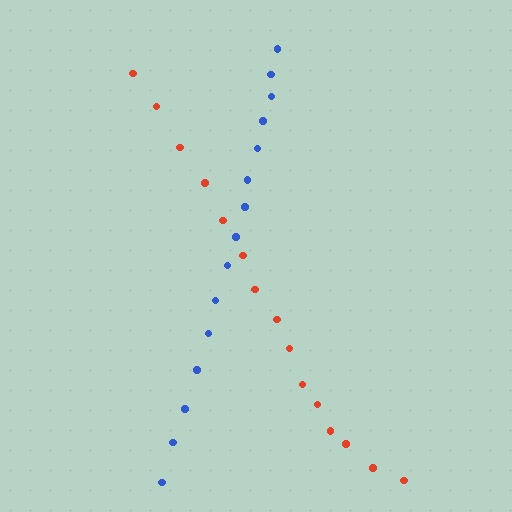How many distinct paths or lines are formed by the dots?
There are 2 distinct paths.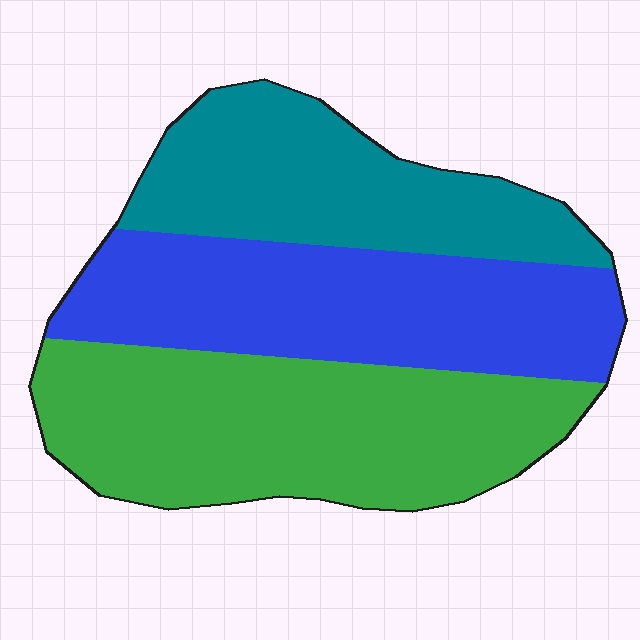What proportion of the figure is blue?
Blue takes up between a quarter and a half of the figure.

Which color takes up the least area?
Teal, at roughly 25%.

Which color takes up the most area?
Green, at roughly 40%.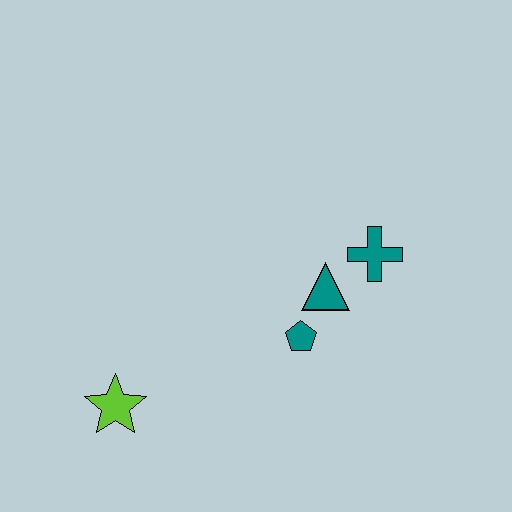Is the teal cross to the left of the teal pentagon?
No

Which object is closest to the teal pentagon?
The teal triangle is closest to the teal pentagon.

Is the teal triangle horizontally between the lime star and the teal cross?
Yes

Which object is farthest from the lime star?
The teal cross is farthest from the lime star.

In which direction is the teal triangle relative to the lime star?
The teal triangle is to the right of the lime star.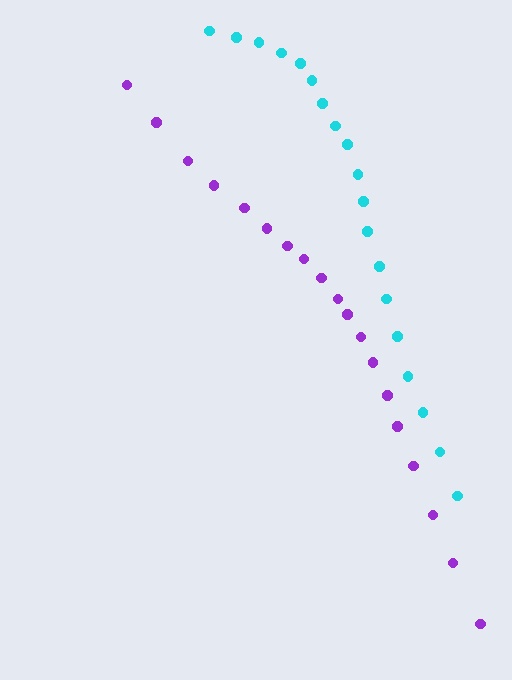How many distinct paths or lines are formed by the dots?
There are 2 distinct paths.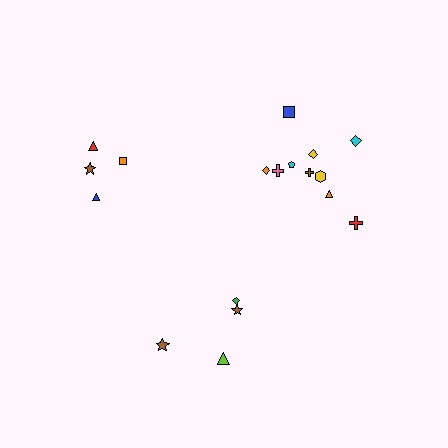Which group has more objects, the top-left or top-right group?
The top-right group.